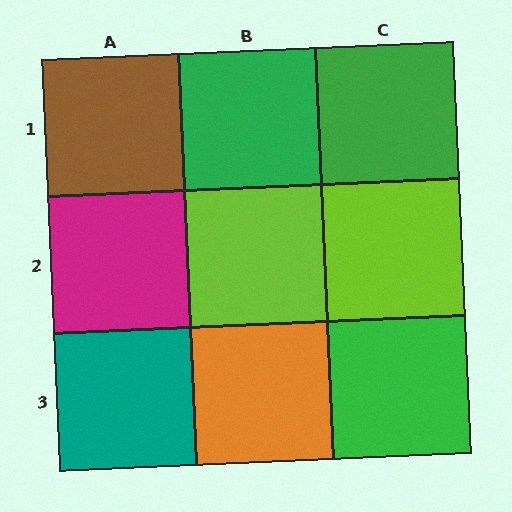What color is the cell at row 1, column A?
Brown.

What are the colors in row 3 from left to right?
Teal, orange, green.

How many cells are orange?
1 cell is orange.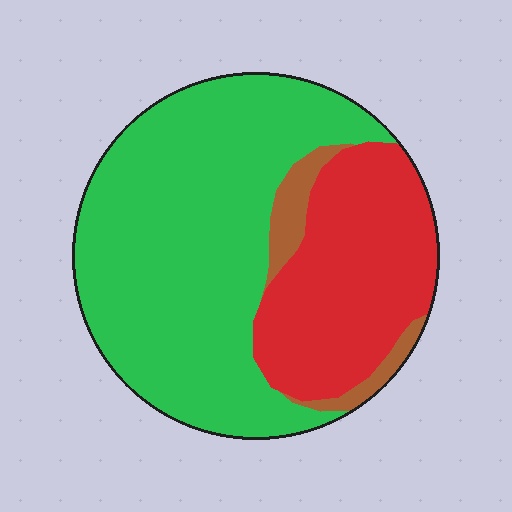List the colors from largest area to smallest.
From largest to smallest: green, red, brown.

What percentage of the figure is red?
Red covers roughly 30% of the figure.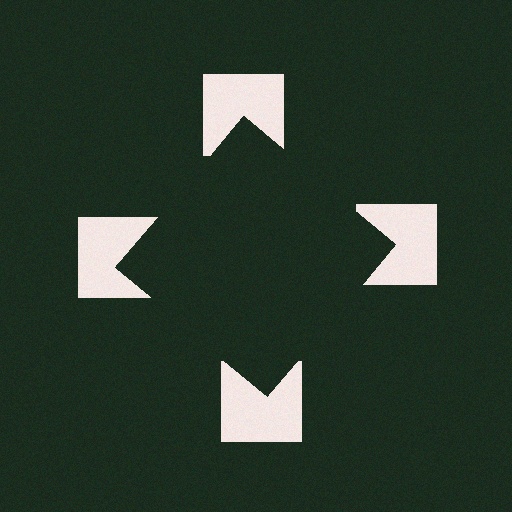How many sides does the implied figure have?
4 sides.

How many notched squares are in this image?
There are 4 — one at each vertex of the illusory square.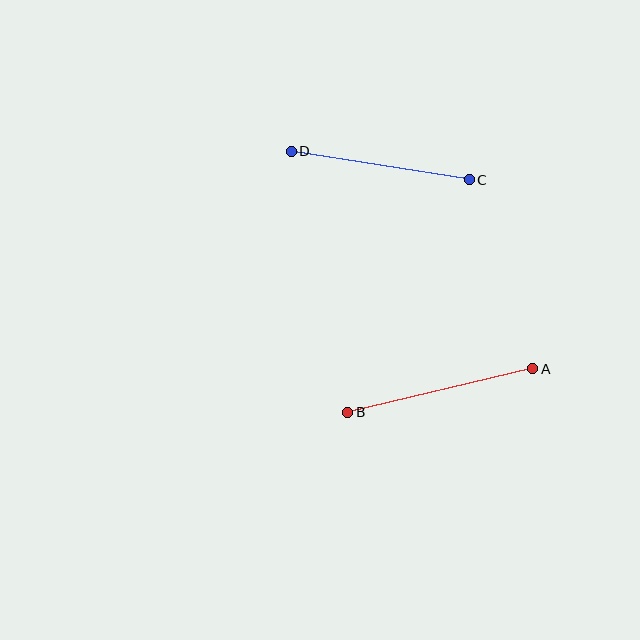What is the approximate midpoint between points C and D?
The midpoint is at approximately (380, 165) pixels.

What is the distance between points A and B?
The distance is approximately 190 pixels.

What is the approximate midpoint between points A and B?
The midpoint is at approximately (440, 390) pixels.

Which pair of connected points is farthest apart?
Points A and B are farthest apart.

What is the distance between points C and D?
The distance is approximately 180 pixels.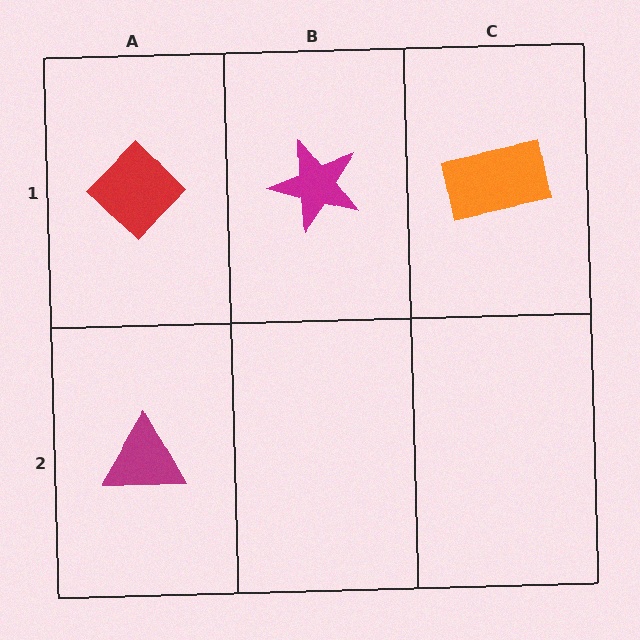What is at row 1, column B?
A magenta star.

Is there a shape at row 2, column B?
No, that cell is empty.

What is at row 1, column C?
An orange rectangle.